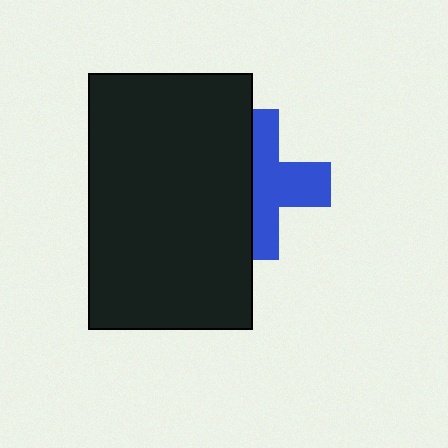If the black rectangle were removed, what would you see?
You would see the complete blue cross.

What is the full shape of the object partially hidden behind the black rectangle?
The partially hidden object is a blue cross.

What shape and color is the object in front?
The object in front is a black rectangle.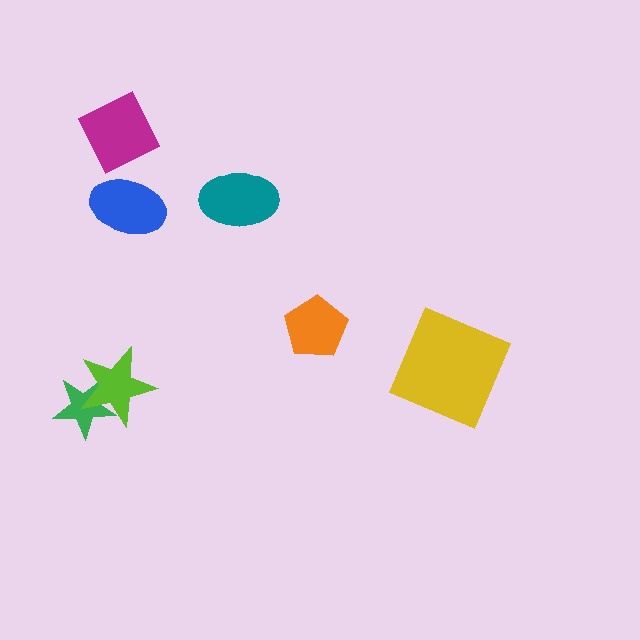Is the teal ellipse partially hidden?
No, no other shape covers it.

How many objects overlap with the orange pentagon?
0 objects overlap with the orange pentagon.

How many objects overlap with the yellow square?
0 objects overlap with the yellow square.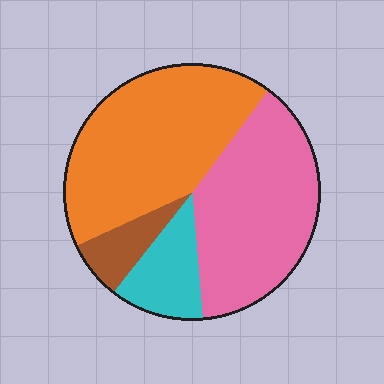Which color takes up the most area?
Orange, at roughly 40%.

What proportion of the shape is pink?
Pink covers 38% of the shape.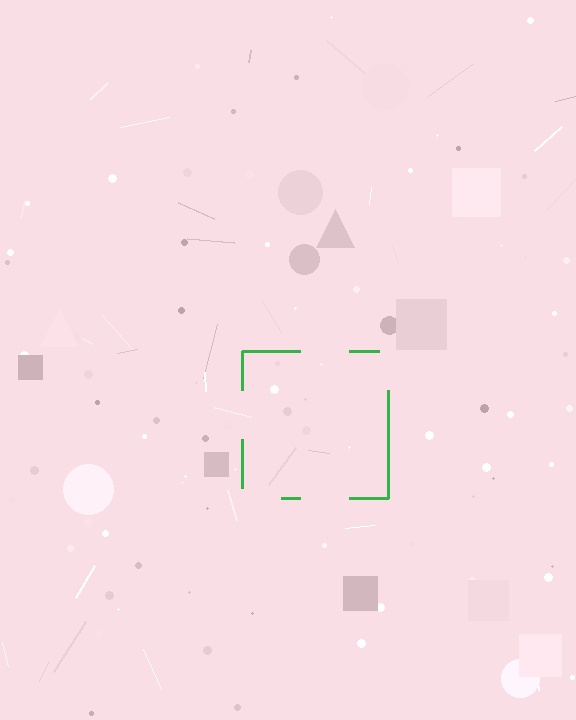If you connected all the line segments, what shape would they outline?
They would outline a square.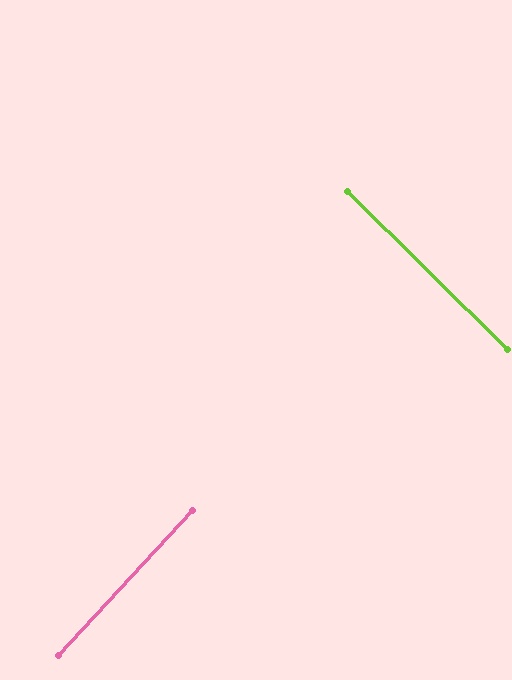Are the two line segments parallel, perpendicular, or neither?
Perpendicular — they meet at approximately 88°.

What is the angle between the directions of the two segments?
Approximately 88 degrees.